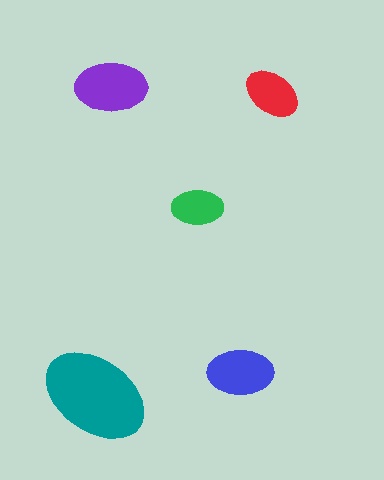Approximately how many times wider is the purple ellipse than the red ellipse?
About 1.5 times wider.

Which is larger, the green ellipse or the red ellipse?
The red one.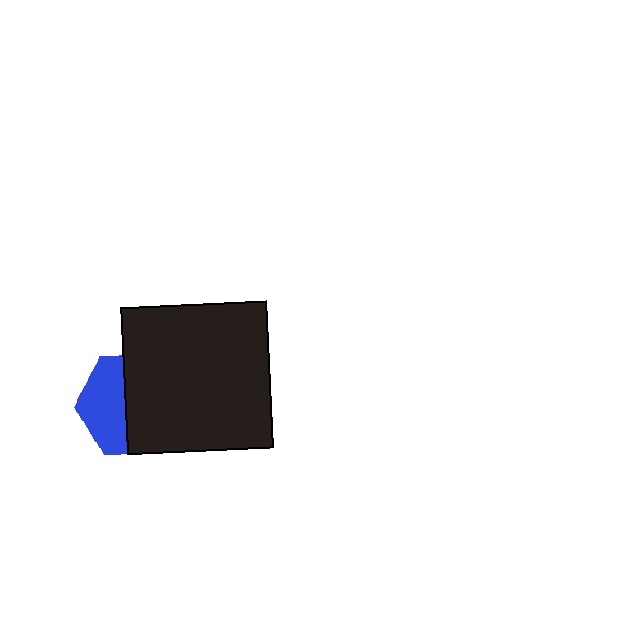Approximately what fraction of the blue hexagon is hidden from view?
Roughly 57% of the blue hexagon is hidden behind the black square.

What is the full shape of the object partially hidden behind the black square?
The partially hidden object is a blue hexagon.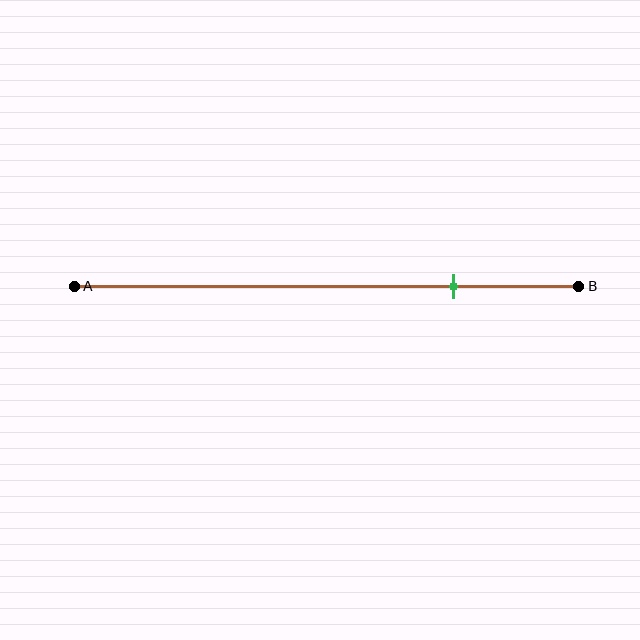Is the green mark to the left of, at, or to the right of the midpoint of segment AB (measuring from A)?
The green mark is to the right of the midpoint of segment AB.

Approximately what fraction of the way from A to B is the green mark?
The green mark is approximately 75% of the way from A to B.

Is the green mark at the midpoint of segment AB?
No, the mark is at about 75% from A, not at the 50% midpoint.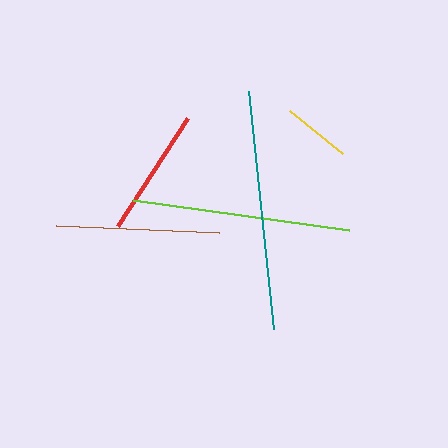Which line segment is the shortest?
The yellow line is the shortest at approximately 68 pixels.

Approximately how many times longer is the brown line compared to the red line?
The brown line is approximately 1.3 times the length of the red line.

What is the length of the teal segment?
The teal segment is approximately 240 pixels long.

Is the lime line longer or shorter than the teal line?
The teal line is longer than the lime line.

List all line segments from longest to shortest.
From longest to shortest: teal, lime, brown, red, yellow.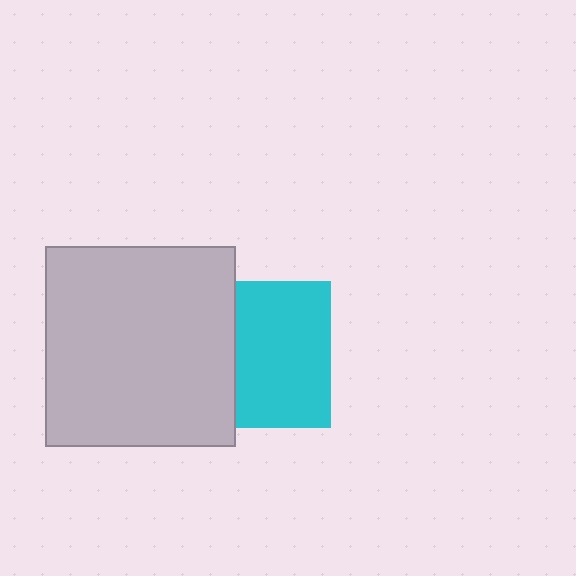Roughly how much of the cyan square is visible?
About half of it is visible (roughly 65%).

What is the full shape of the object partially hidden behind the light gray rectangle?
The partially hidden object is a cyan square.